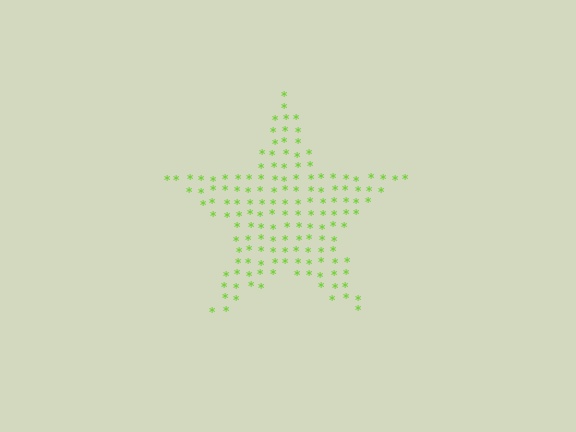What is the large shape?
The large shape is a star.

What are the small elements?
The small elements are asterisks.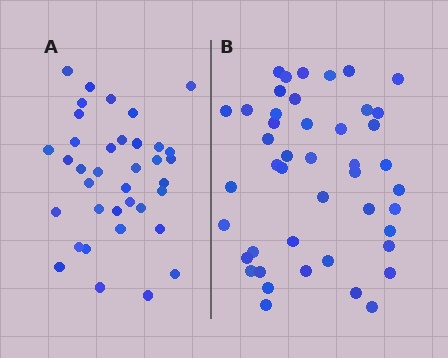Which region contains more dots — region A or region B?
Region B (the right region) has more dots.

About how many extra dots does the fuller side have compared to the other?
Region B has roughly 8 or so more dots than region A.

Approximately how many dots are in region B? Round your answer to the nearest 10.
About 40 dots. (The exact count is 45, which rounds to 40.)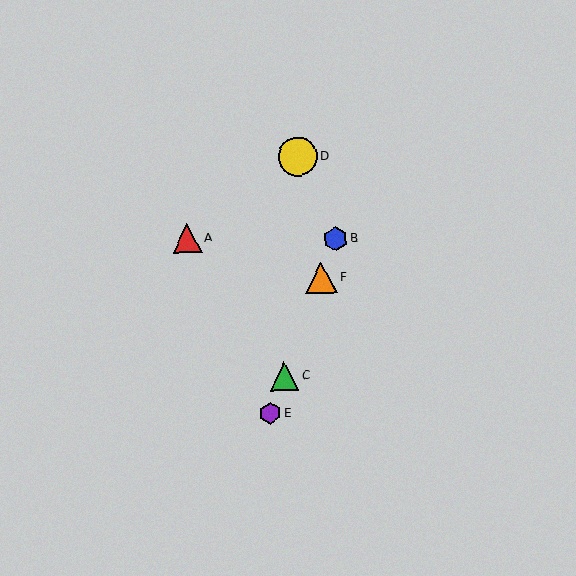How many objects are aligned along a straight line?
4 objects (B, C, E, F) are aligned along a straight line.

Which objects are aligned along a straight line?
Objects B, C, E, F are aligned along a straight line.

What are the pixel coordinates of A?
Object A is at (187, 239).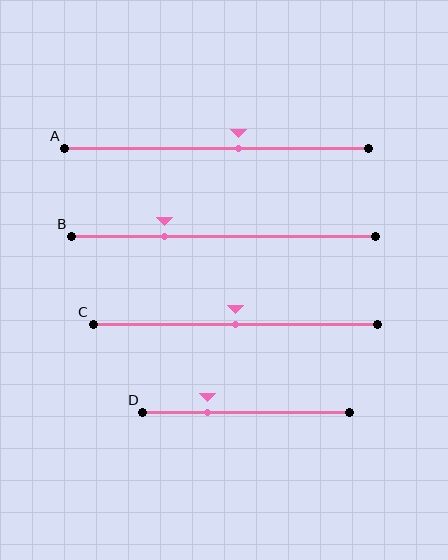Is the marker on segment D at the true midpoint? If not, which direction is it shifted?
No, the marker on segment D is shifted to the left by about 19% of the segment length.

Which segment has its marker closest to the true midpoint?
Segment C has its marker closest to the true midpoint.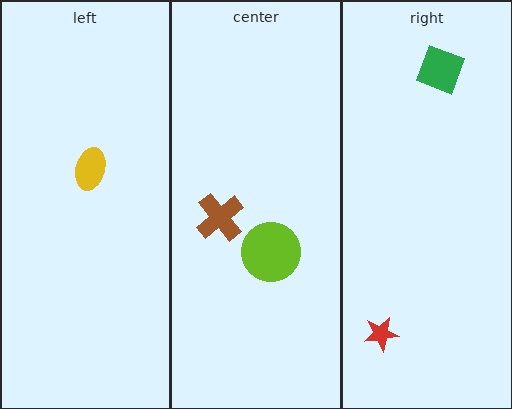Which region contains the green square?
The right region.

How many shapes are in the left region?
1.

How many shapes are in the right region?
2.